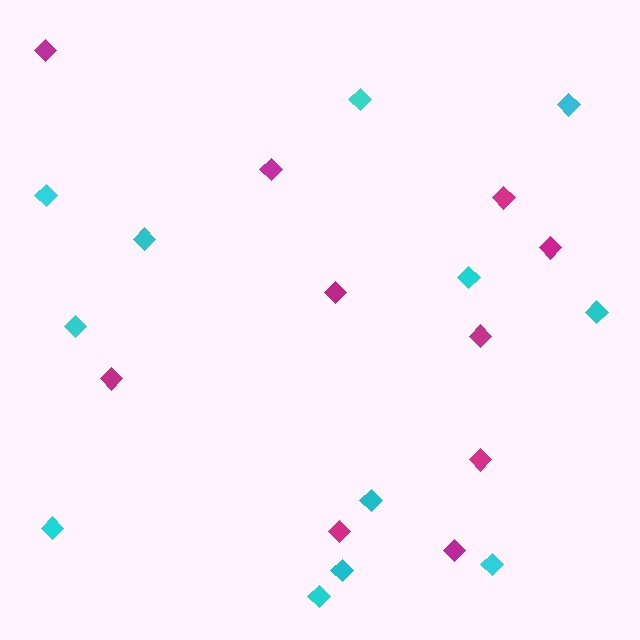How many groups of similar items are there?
There are 2 groups: one group of cyan diamonds (12) and one group of magenta diamonds (10).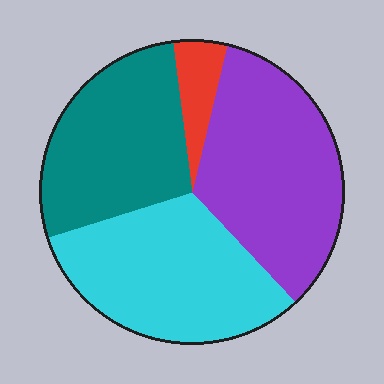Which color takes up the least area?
Red, at roughly 5%.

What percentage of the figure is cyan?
Cyan takes up about one third (1/3) of the figure.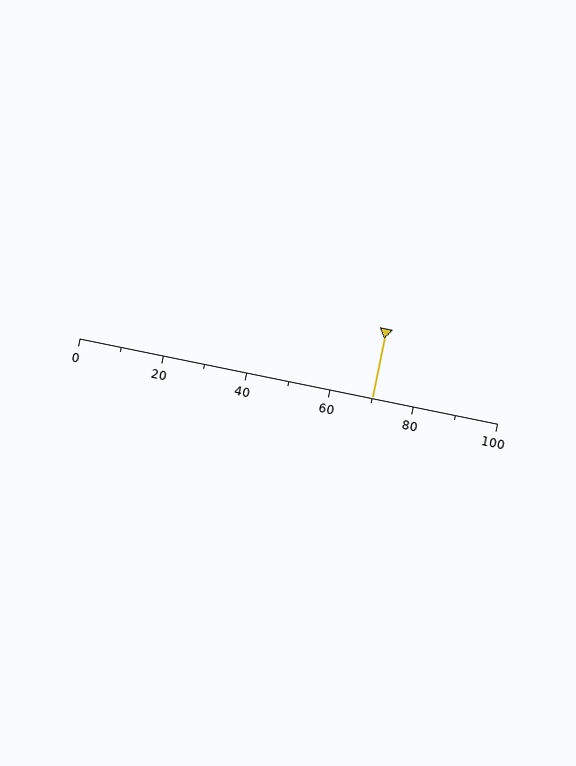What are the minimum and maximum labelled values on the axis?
The axis runs from 0 to 100.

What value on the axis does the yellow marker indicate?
The marker indicates approximately 70.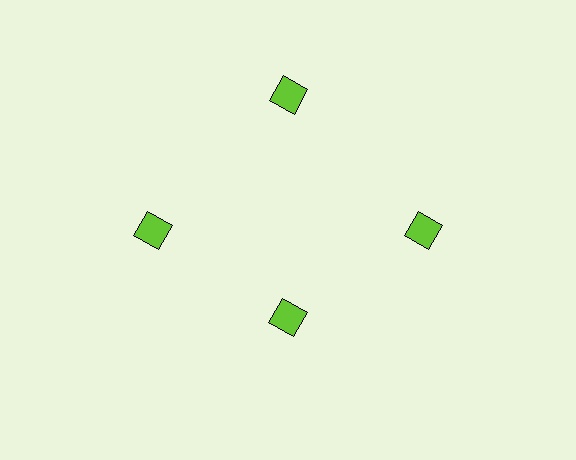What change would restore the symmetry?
The symmetry would be restored by moving it outward, back onto the ring so that all 4 squares sit at equal angles and equal distance from the center.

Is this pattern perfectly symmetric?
No. The 4 lime squares are arranged in a ring, but one element near the 6 o'clock position is pulled inward toward the center, breaking the 4-fold rotational symmetry.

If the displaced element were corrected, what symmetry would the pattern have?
It would have 4-fold rotational symmetry — the pattern would map onto itself every 90 degrees.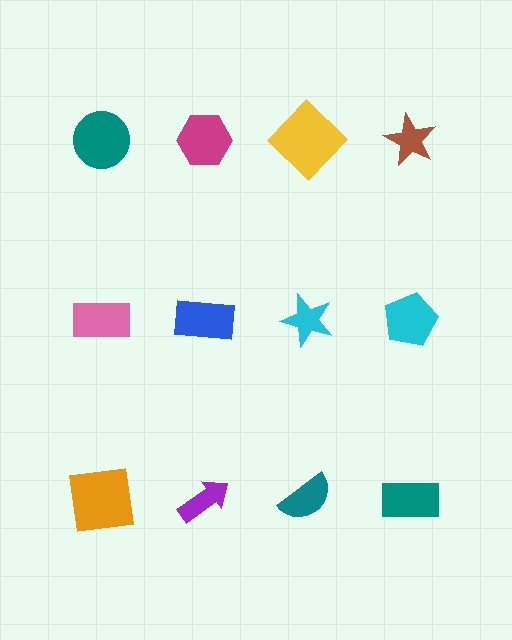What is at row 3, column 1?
An orange square.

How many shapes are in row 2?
4 shapes.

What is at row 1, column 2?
A magenta hexagon.